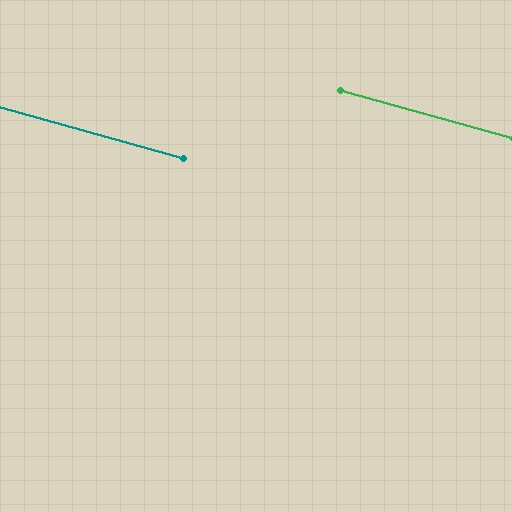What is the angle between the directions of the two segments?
Approximately 0 degrees.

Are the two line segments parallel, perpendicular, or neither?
Parallel — their directions differ by only 0.2°.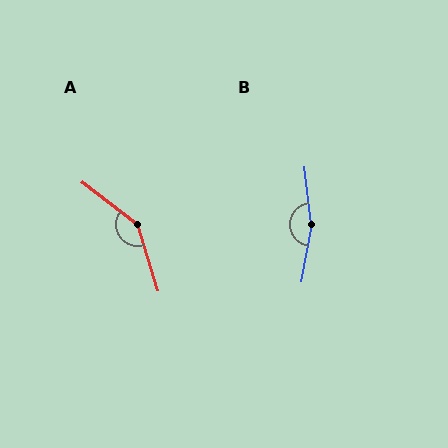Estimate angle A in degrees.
Approximately 144 degrees.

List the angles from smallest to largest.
A (144°), B (164°).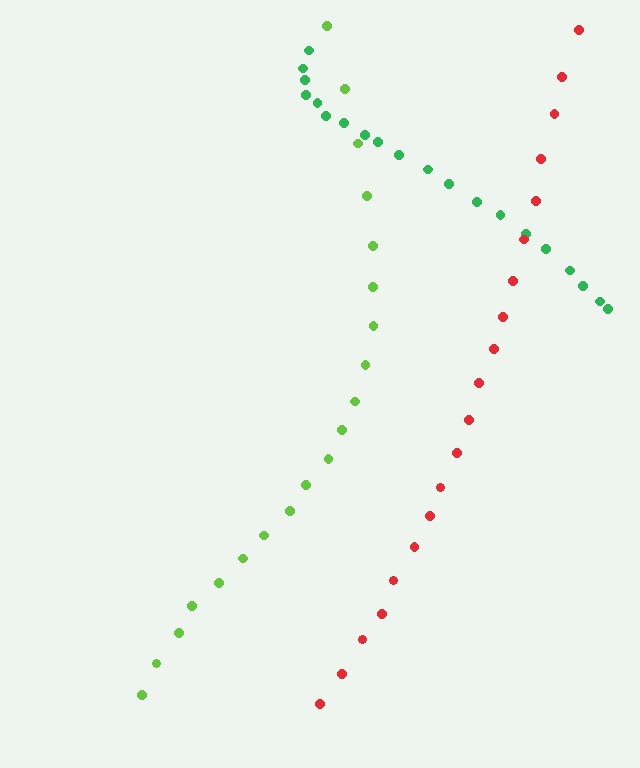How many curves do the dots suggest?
There are 3 distinct paths.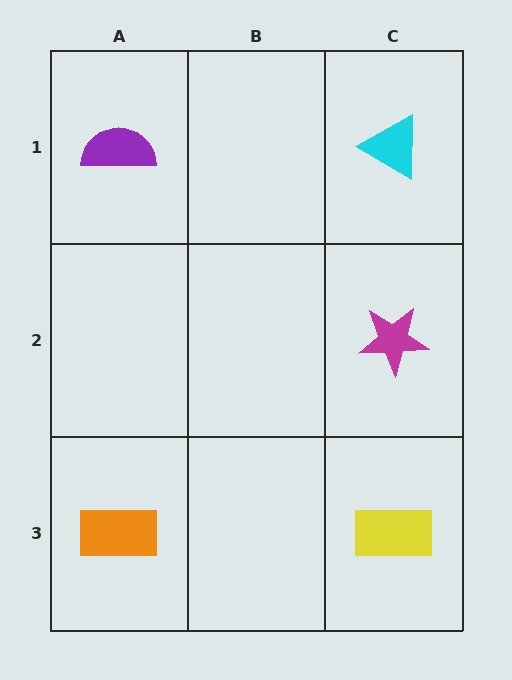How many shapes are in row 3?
2 shapes.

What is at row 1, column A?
A purple semicircle.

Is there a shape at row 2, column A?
No, that cell is empty.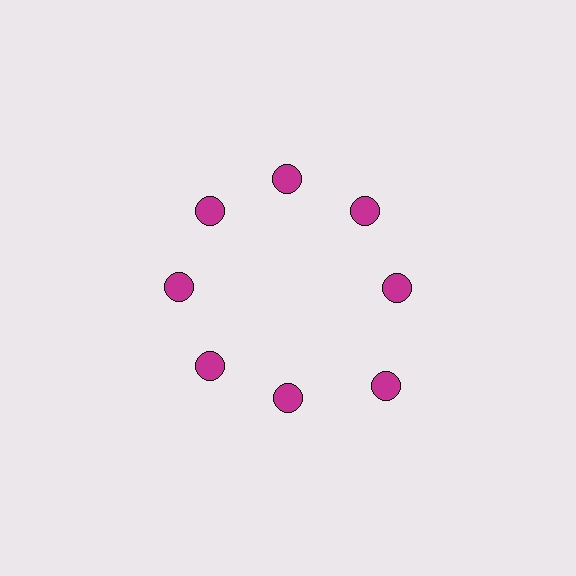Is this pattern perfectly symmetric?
No. The 8 magenta circles are arranged in a ring, but one element near the 4 o'clock position is pushed outward from the center, breaking the 8-fold rotational symmetry.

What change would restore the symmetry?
The symmetry would be restored by moving it inward, back onto the ring so that all 8 circles sit at equal angles and equal distance from the center.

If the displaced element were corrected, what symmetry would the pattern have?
It would have 8-fold rotational symmetry — the pattern would map onto itself every 45 degrees.